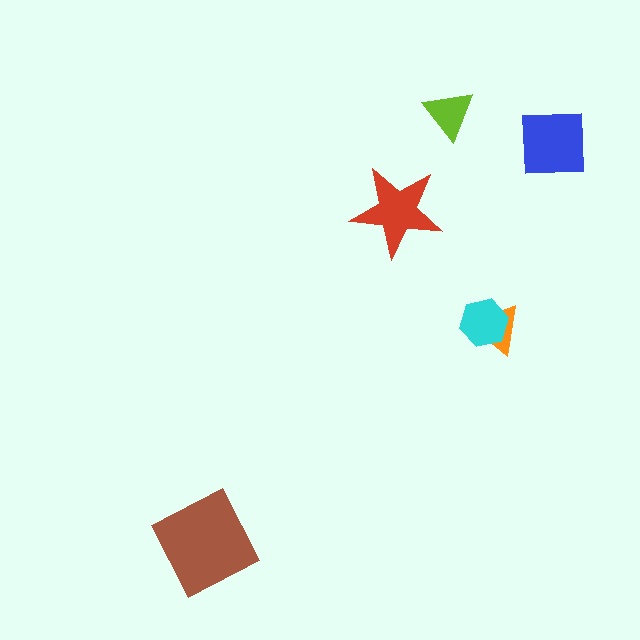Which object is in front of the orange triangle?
The cyan hexagon is in front of the orange triangle.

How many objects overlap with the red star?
0 objects overlap with the red star.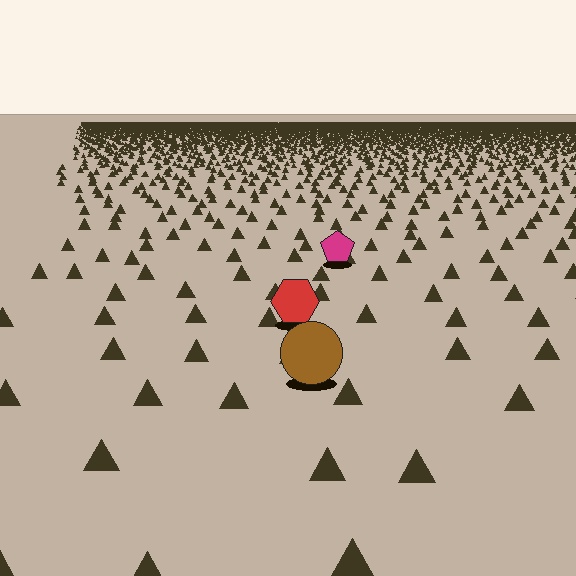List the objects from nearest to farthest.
From nearest to farthest: the brown circle, the red hexagon, the magenta pentagon.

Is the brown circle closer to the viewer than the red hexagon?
Yes. The brown circle is closer — you can tell from the texture gradient: the ground texture is coarser near it.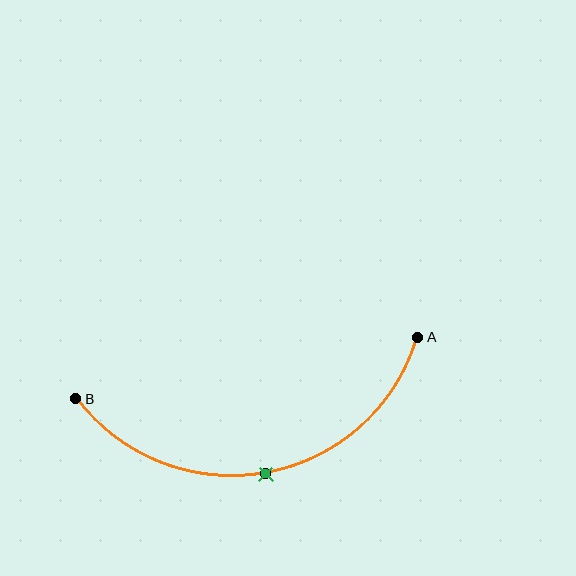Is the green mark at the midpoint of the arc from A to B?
Yes. The green mark lies on the arc at equal arc-length from both A and B — it is the arc midpoint.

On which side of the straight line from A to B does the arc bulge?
The arc bulges below the straight line connecting A and B.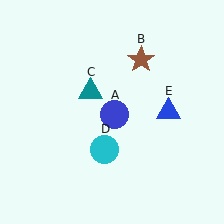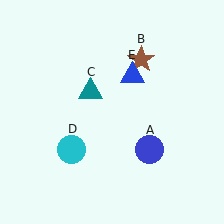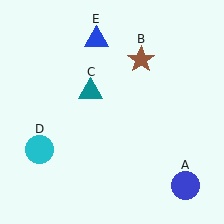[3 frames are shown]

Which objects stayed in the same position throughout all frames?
Brown star (object B) and teal triangle (object C) remained stationary.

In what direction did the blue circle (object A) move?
The blue circle (object A) moved down and to the right.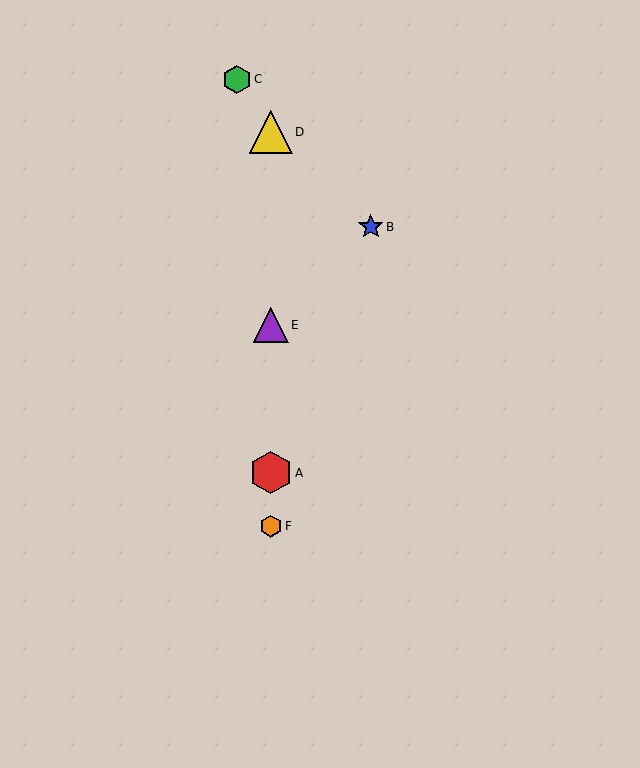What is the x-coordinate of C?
Object C is at x≈237.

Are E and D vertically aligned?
Yes, both are at x≈271.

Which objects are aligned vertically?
Objects A, D, E, F are aligned vertically.